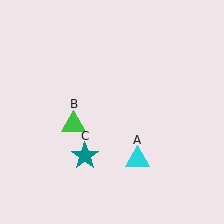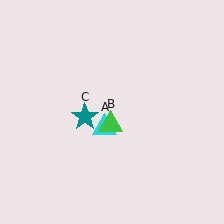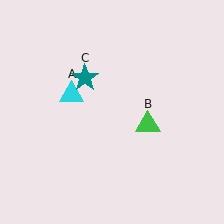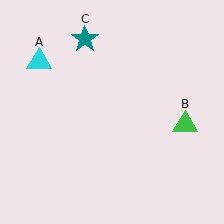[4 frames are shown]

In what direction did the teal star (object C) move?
The teal star (object C) moved up.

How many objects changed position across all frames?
3 objects changed position: cyan triangle (object A), green triangle (object B), teal star (object C).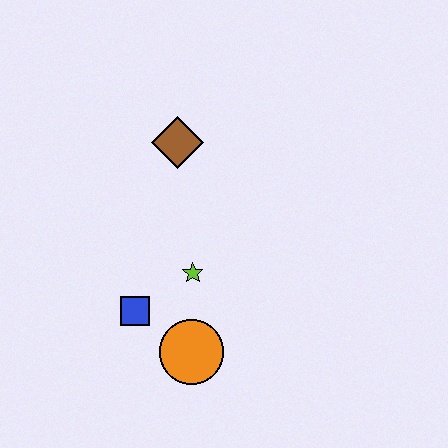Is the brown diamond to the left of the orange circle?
Yes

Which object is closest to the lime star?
The blue square is closest to the lime star.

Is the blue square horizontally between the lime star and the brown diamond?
No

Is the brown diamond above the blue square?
Yes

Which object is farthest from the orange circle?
The brown diamond is farthest from the orange circle.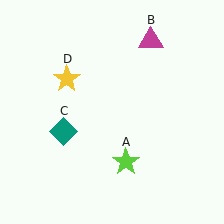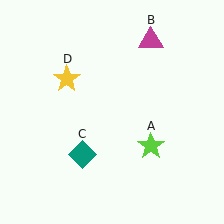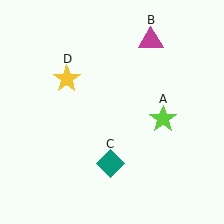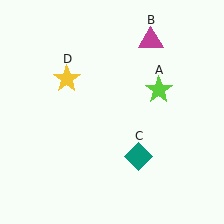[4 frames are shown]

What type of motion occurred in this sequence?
The lime star (object A), teal diamond (object C) rotated counterclockwise around the center of the scene.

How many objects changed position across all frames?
2 objects changed position: lime star (object A), teal diamond (object C).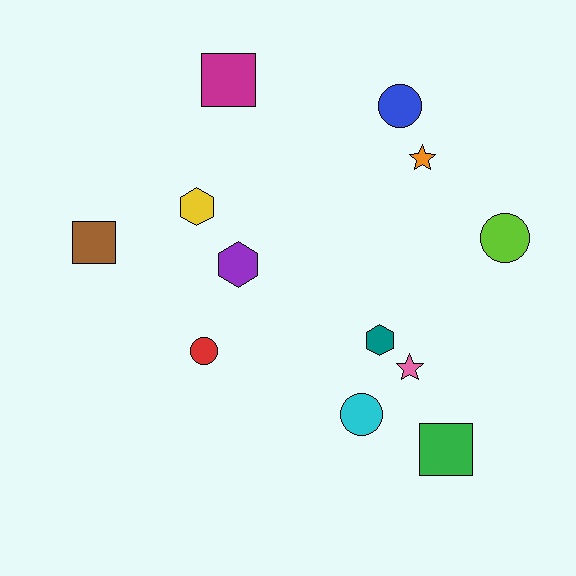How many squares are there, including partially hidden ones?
There are 3 squares.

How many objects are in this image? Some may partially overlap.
There are 12 objects.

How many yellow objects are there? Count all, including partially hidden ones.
There is 1 yellow object.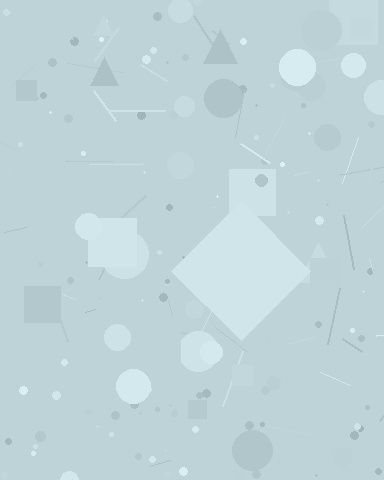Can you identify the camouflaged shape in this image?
The camouflaged shape is a diamond.